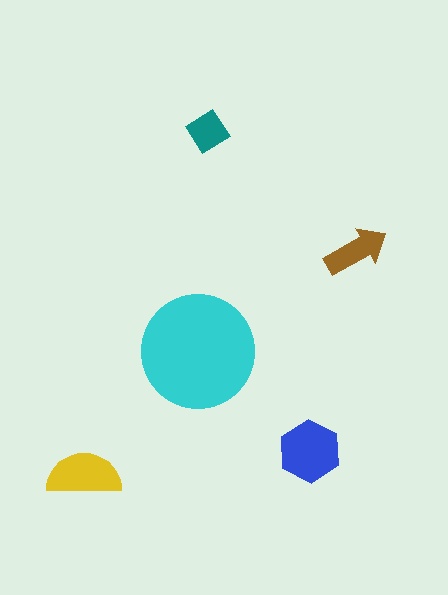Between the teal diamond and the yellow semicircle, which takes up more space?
The yellow semicircle.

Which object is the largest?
The cyan circle.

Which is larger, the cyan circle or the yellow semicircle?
The cyan circle.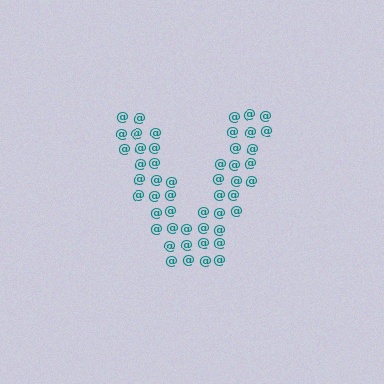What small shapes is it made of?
It is made of small at signs.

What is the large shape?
The large shape is the letter V.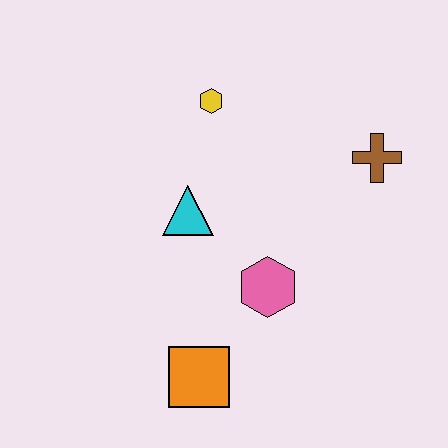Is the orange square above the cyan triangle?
No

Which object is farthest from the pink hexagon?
The yellow hexagon is farthest from the pink hexagon.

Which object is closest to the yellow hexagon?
The cyan triangle is closest to the yellow hexagon.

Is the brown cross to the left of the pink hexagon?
No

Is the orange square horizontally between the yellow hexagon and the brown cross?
No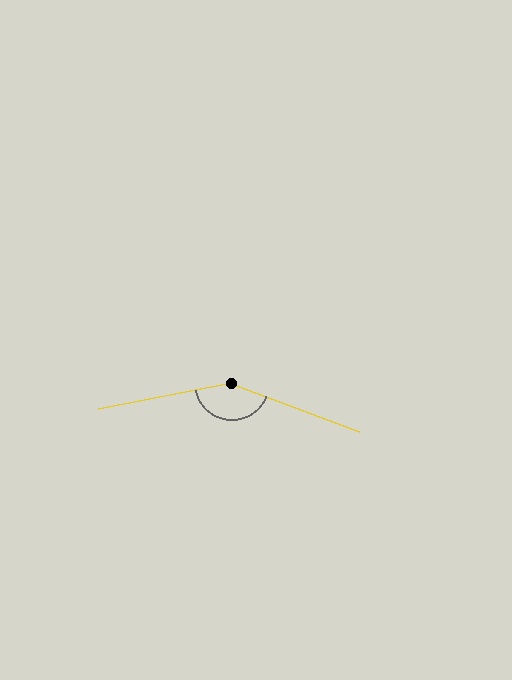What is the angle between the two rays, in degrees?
Approximately 148 degrees.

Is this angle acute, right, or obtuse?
It is obtuse.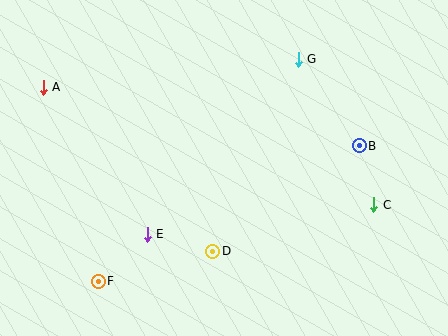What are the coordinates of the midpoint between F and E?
The midpoint between F and E is at (123, 258).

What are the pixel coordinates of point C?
Point C is at (374, 205).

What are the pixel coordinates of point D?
Point D is at (213, 251).